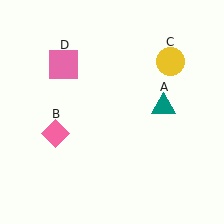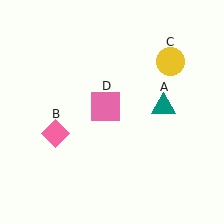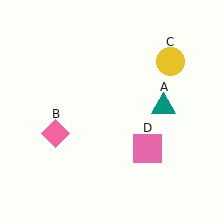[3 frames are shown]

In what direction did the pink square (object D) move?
The pink square (object D) moved down and to the right.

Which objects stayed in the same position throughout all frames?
Teal triangle (object A) and pink diamond (object B) and yellow circle (object C) remained stationary.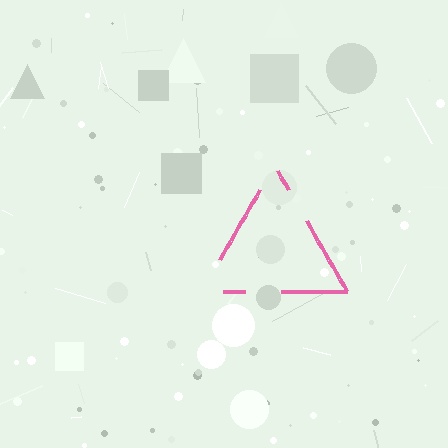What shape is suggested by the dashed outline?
The dashed outline suggests a triangle.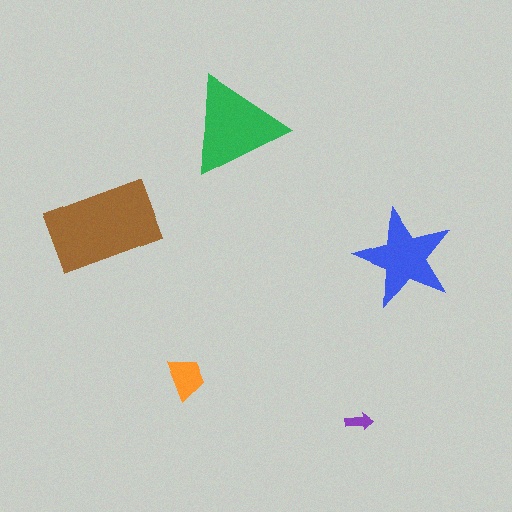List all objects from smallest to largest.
The purple arrow, the orange trapezoid, the blue star, the green triangle, the brown rectangle.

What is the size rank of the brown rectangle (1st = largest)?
1st.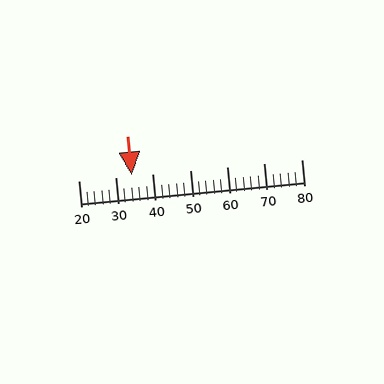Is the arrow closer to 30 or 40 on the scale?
The arrow is closer to 30.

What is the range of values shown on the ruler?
The ruler shows values from 20 to 80.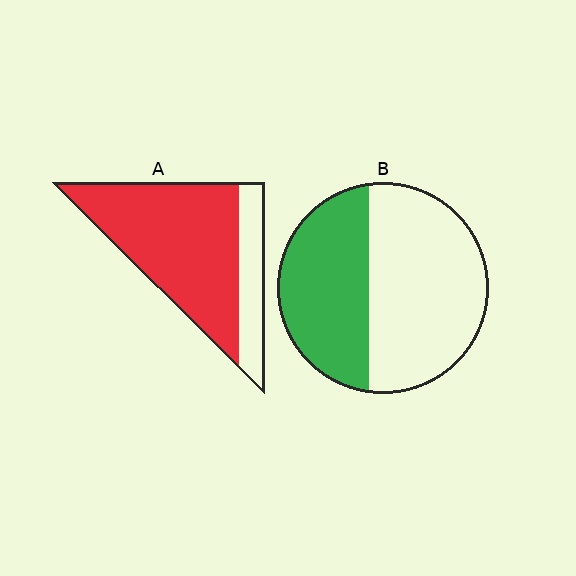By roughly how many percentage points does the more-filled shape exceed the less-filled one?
By roughly 35 percentage points (A over B).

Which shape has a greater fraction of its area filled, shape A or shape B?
Shape A.